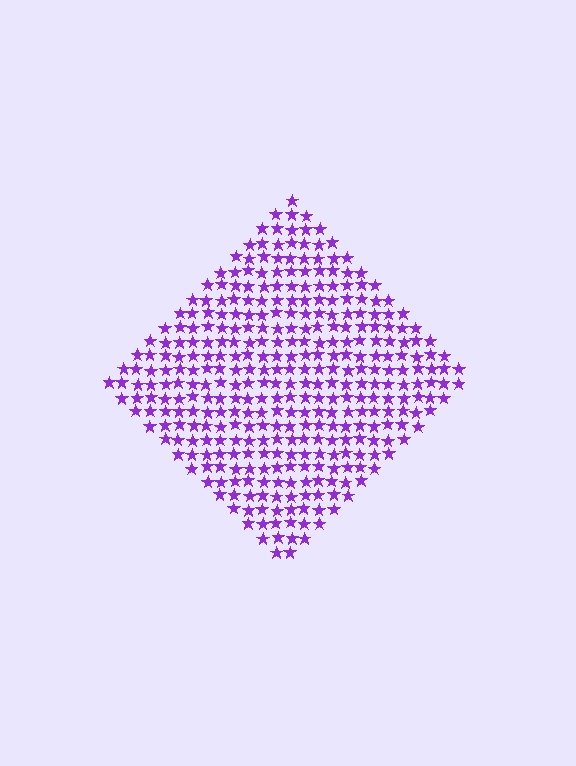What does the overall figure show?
The overall figure shows a diamond.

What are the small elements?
The small elements are stars.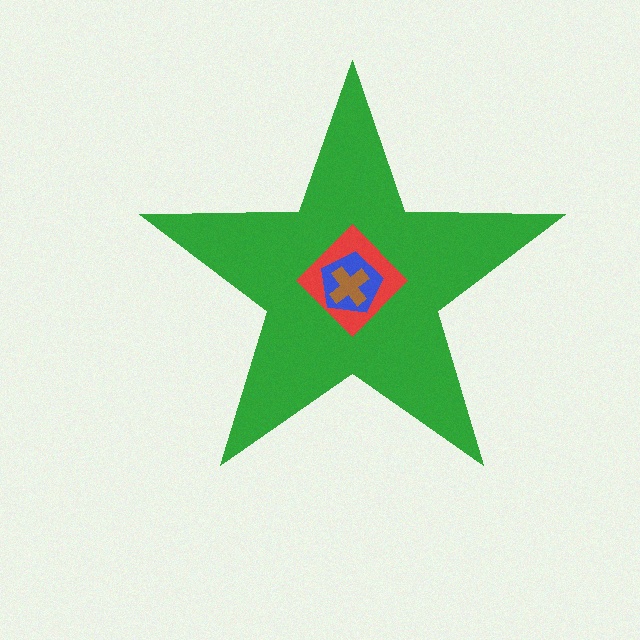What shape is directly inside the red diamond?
The blue pentagon.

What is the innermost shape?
The brown cross.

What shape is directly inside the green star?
The red diamond.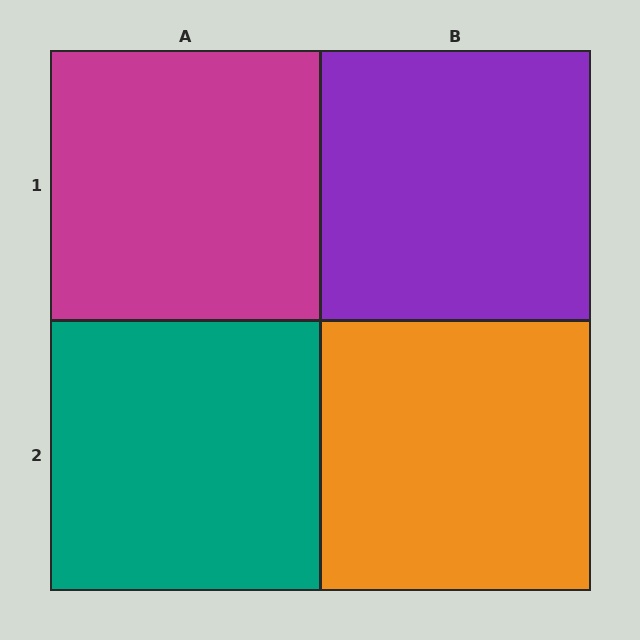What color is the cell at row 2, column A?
Teal.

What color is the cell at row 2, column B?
Orange.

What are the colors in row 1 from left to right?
Magenta, purple.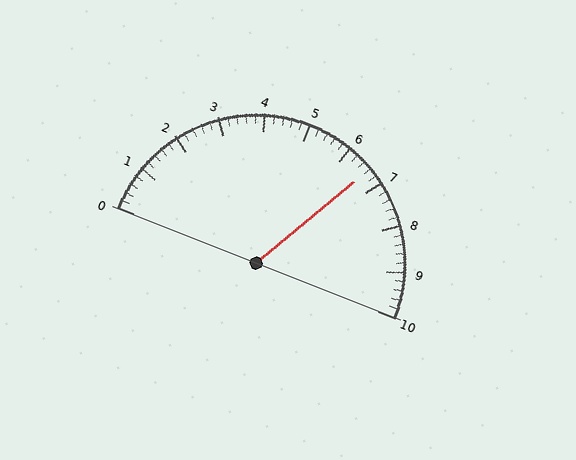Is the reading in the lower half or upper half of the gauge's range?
The reading is in the upper half of the range (0 to 10).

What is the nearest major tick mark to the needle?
The nearest major tick mark is 7.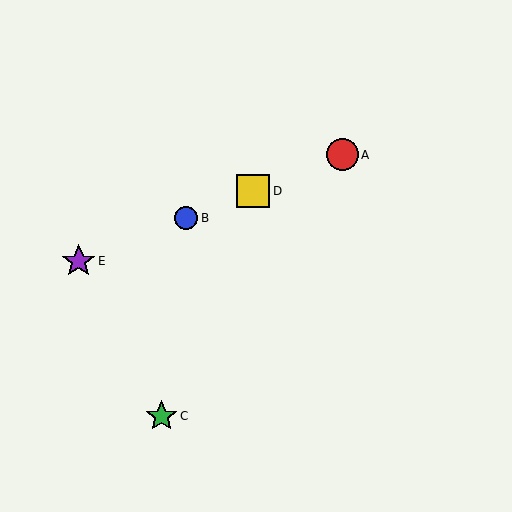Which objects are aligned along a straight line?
Objects A, B, D, E are aligned along a straight line.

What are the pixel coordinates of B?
Object B is at (186, 218).